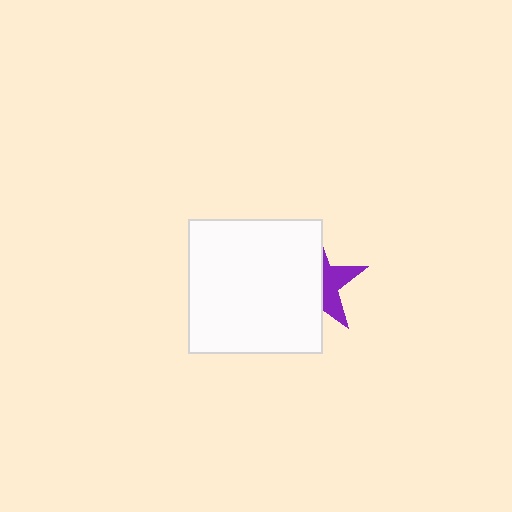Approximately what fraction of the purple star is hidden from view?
Roughly 64% of the purple star is hidden behind the white square.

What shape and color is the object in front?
The object in front is a white square.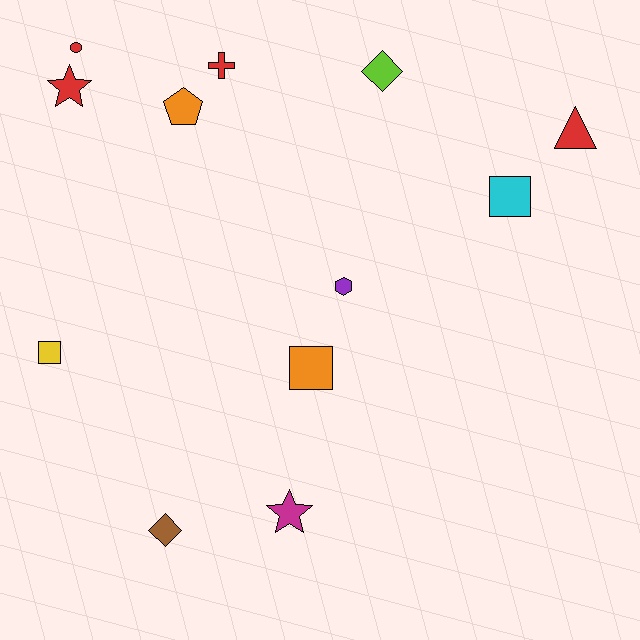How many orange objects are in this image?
There are 2 orange objects.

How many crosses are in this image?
There is 1 cross.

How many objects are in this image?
There are 12 objects.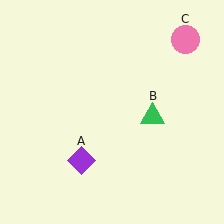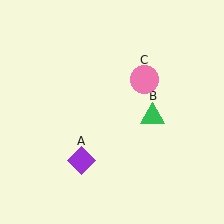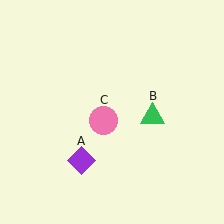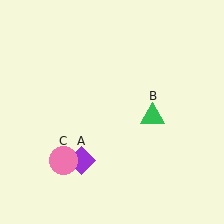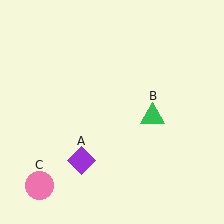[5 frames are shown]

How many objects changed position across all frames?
1 object changed position: pink circle (object C).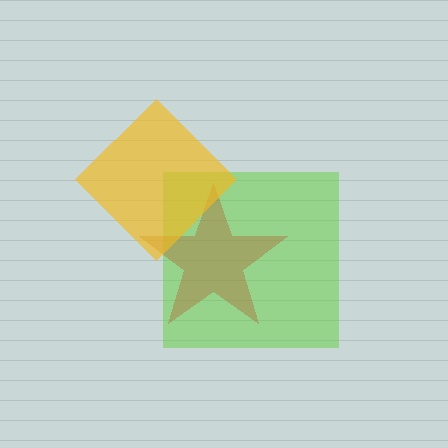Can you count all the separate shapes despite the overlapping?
Yes, there are 3 separate shapes.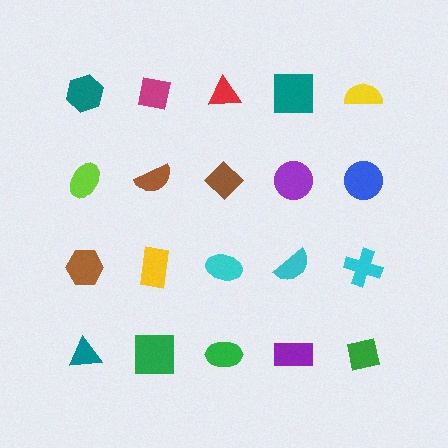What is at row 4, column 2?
A green square.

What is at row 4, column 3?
A green ellipse.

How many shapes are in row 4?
5 shapes.